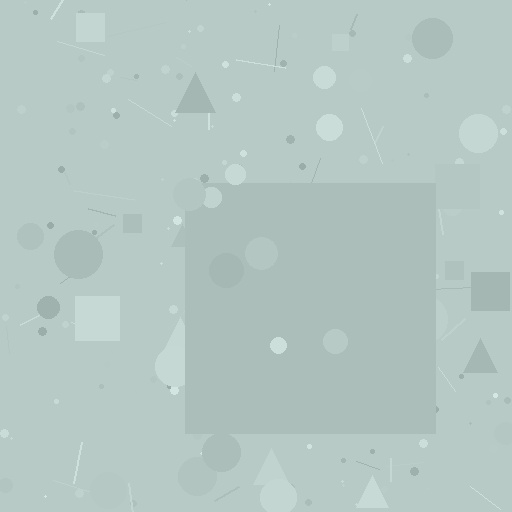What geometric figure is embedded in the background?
A square is embedded in the background.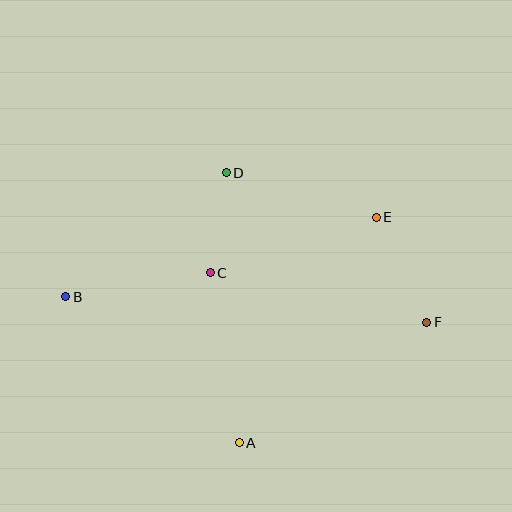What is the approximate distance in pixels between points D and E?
The distance between D and E is approximately 156 pixels.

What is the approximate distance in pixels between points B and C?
The distance between B and C is approximately 147 pixels.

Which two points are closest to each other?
Points C and D are closest to each other.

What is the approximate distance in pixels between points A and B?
The distance between A and B is approximately 227 pixels.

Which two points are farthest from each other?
Points B and F are farthest from each other.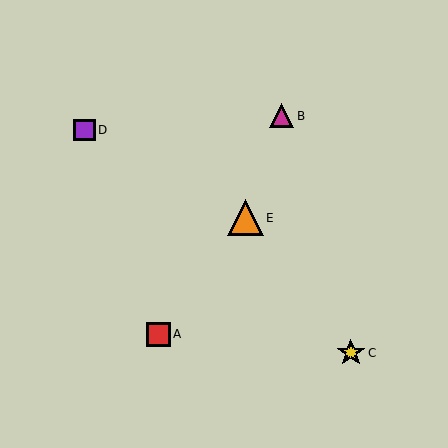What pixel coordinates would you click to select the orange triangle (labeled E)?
Click at (245, 218) to select the orange triangle E.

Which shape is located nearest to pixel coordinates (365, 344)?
The yellow star (labeled C) at (351, 353) is nearest to that location.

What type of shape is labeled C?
Shape C is a yellow star.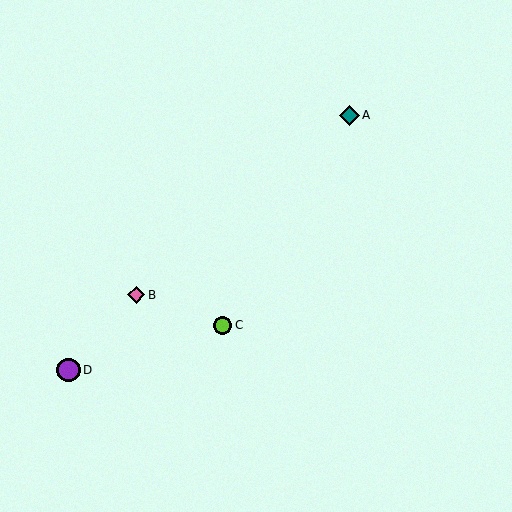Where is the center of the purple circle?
The center of the purple circle is at (68, 370).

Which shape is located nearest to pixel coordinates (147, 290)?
The pink diamond (labeled B) at (136, 295) is nearest to that location.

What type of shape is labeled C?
Shape C is a lime circle.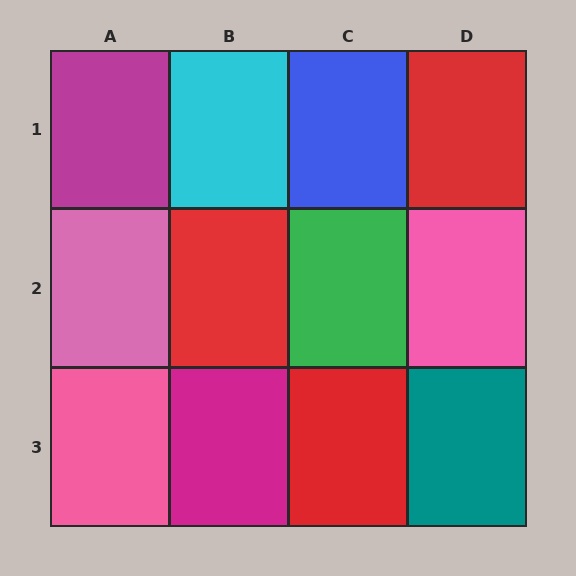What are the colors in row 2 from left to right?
Pink, red, green, pink.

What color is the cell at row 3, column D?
Teal.